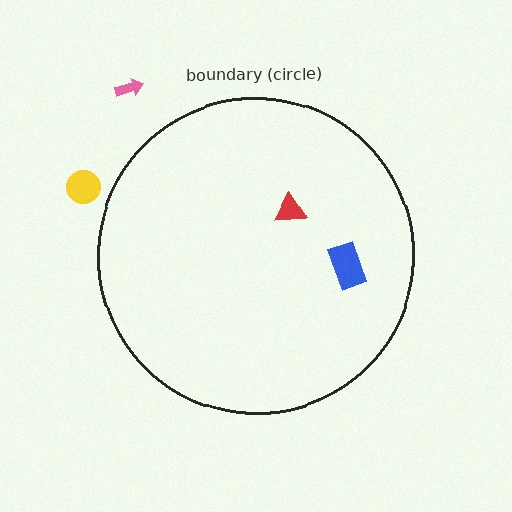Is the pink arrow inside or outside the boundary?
Outside.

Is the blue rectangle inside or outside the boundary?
Inside.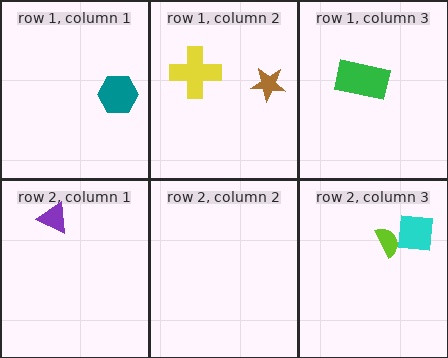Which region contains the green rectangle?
The row 1, column 3 region.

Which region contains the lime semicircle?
The row 2, column 3 region.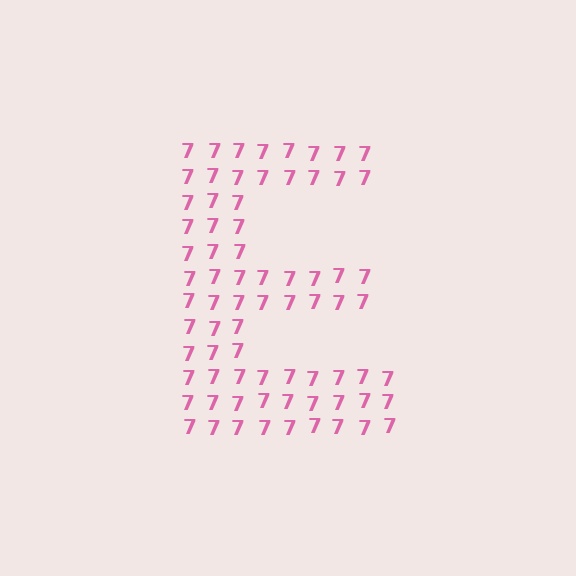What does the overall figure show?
The overall figure shows the letter E.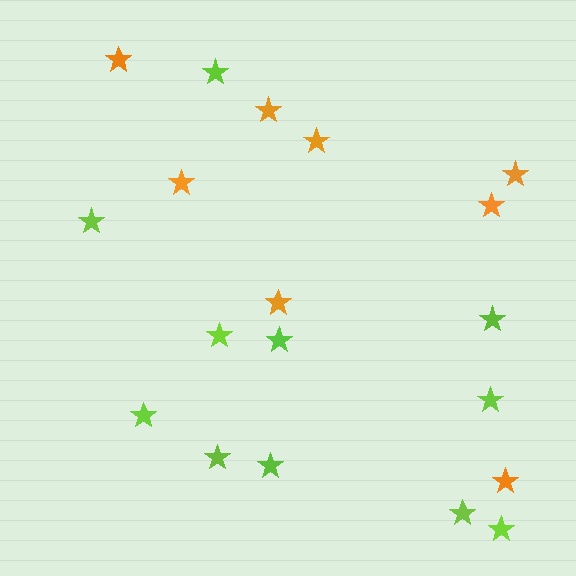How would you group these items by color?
There are 2 groups: one group of orange stars (8) and one group of lime stars (11).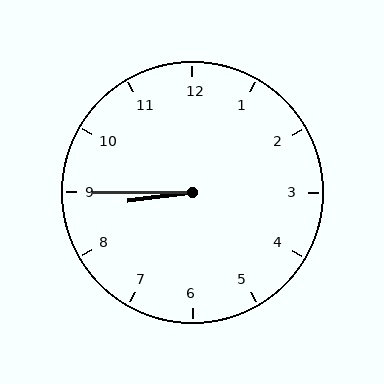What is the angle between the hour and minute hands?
Approximately 8 degrees.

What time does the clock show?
8:45.